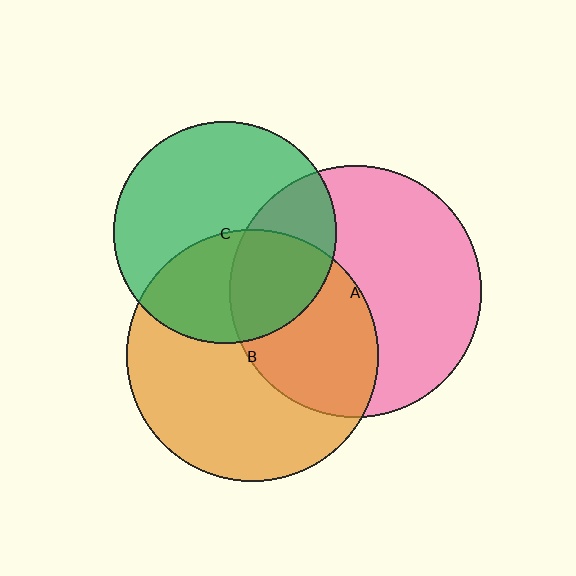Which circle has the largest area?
Circle B (orange).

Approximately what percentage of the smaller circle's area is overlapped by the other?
Approximately 40%.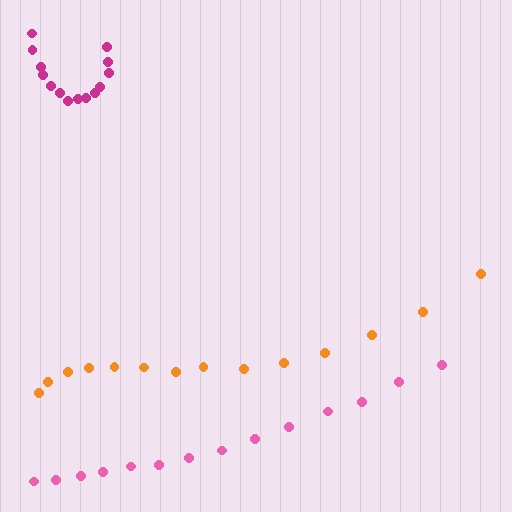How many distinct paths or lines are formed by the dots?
There are 3 distinct paths.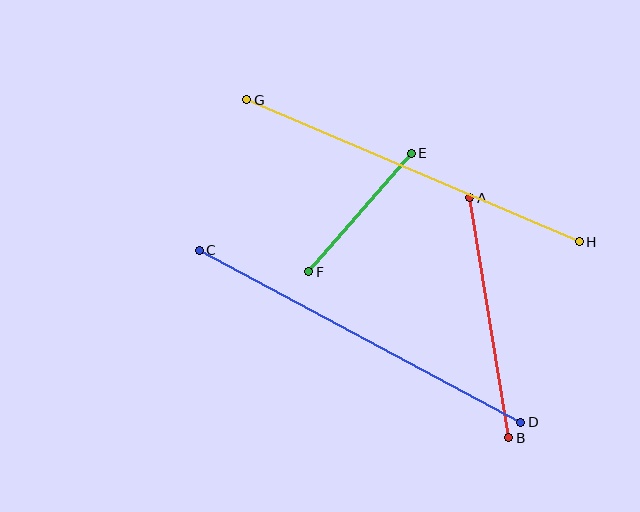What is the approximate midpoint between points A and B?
The midpoint is at approximately (489, 318) pixels.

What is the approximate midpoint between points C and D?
The midpoint is at approximately (360, 336) pixels.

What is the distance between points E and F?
The distance is approximately 157 pixels.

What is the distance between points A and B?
The distance is approximately 243 pixels.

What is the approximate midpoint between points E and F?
The midpoint is at approximately (360, 213) pixels.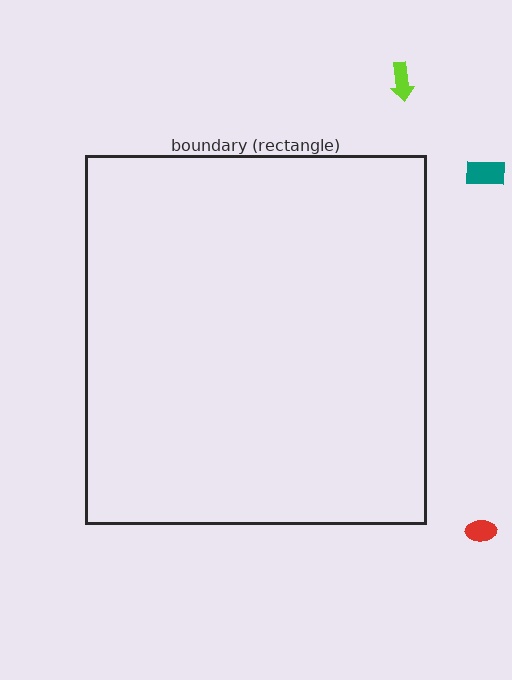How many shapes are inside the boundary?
0 inside, 3 outside.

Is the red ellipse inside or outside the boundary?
Outside.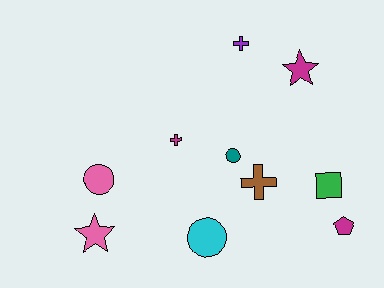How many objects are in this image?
There are 10 objects.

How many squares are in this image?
There is 1 square.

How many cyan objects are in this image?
There is 1 cyan object.